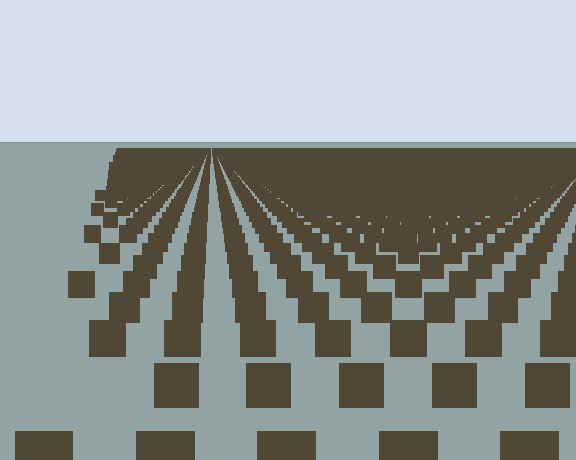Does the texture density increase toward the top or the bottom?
Density increases toward the top.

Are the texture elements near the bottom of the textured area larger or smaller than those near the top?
Larger. Near the bottom, elements are closer to the viewer and appear at a bigger on-screen size.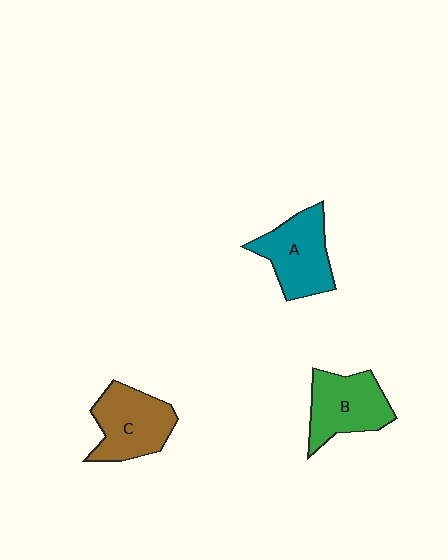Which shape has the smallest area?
Shape B (green).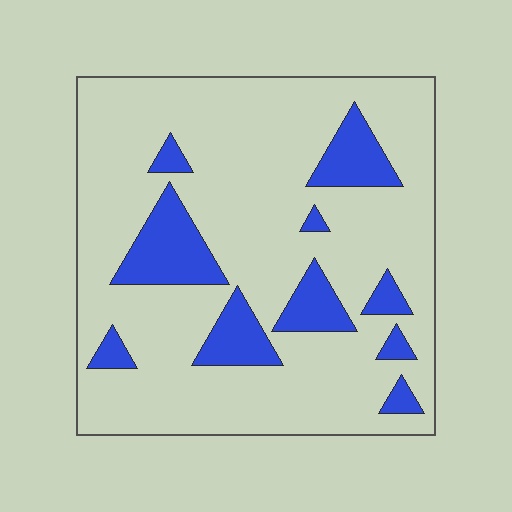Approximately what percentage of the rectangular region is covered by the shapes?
Approximately 20%.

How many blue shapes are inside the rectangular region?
10.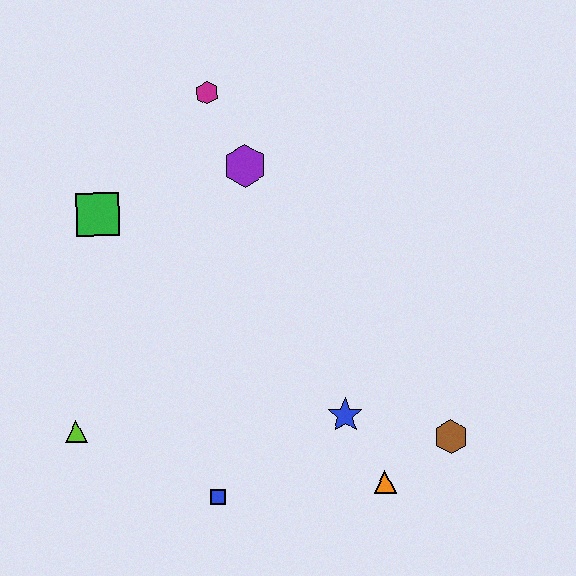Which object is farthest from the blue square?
The magenta hexagon is farthest from the blue square.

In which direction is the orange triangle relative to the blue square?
The orange triangle is to the right of the blue square.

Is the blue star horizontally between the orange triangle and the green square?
Yes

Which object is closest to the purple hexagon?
The magenta hexagon is closest to the purple hexagon.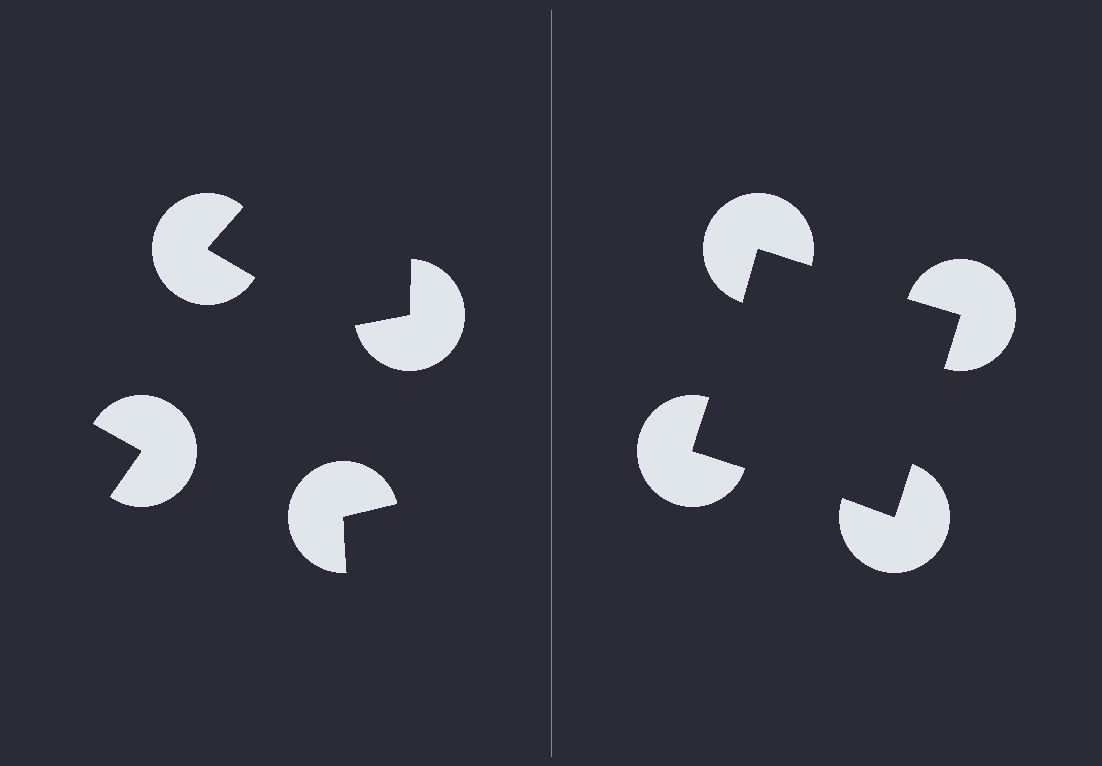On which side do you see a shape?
An illusory square appears on the right side. On the left side the wedge cuts are rotated, so no coherent shape forms.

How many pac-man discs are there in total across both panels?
8 — 4 on each side.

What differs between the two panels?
The pac-man discs are positioned identically on both sides; only the wedge orientations differ. On the right they align to a square; on the left they are misaligned.